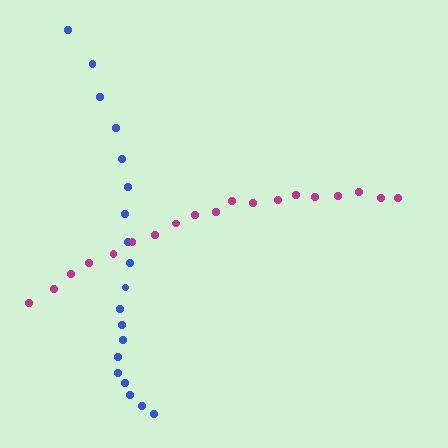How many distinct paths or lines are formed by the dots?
There are 2 distinct paths.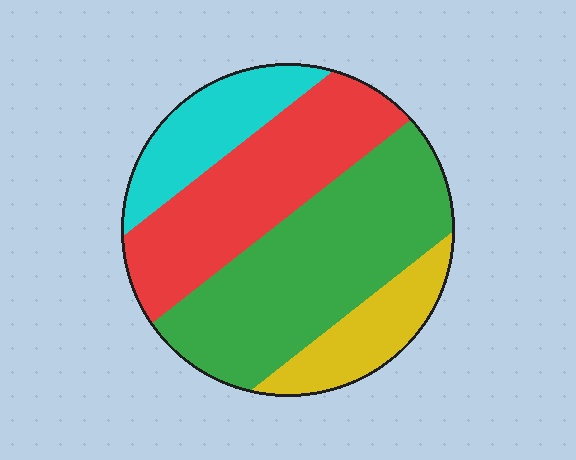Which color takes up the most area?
Green, at roughly 40%.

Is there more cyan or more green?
Green.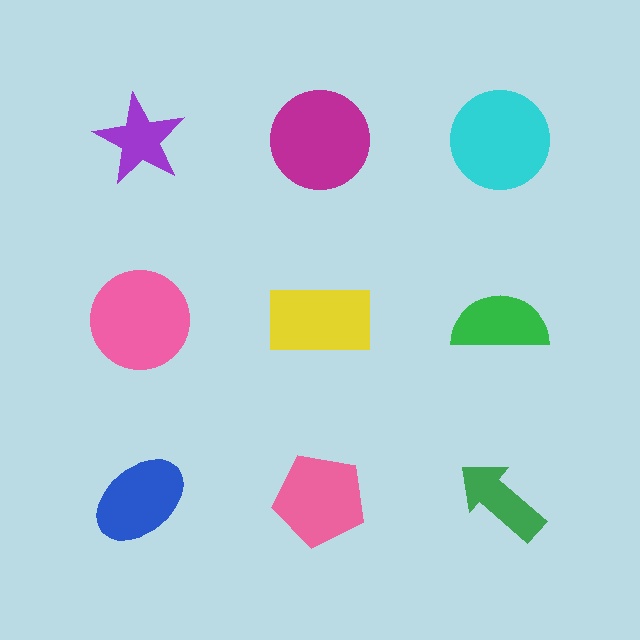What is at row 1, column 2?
A magenta circle.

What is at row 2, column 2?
A yellow rectangle.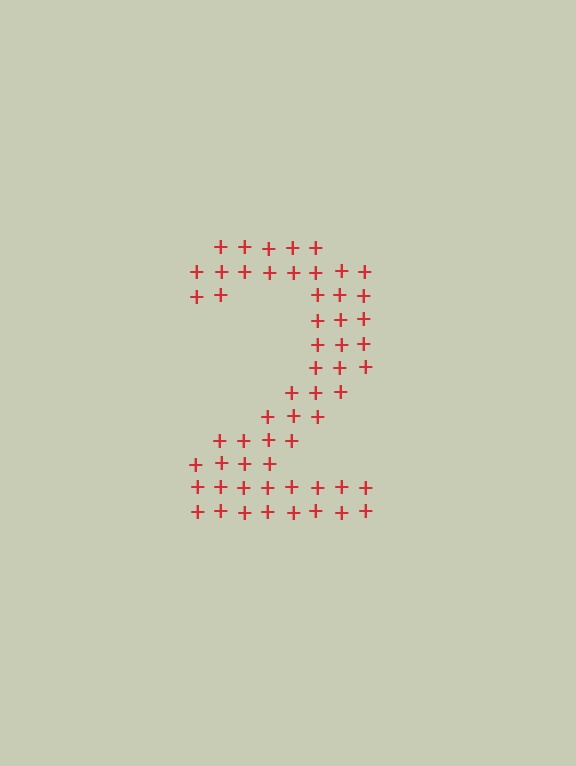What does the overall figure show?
The overall figure shows the digit 2.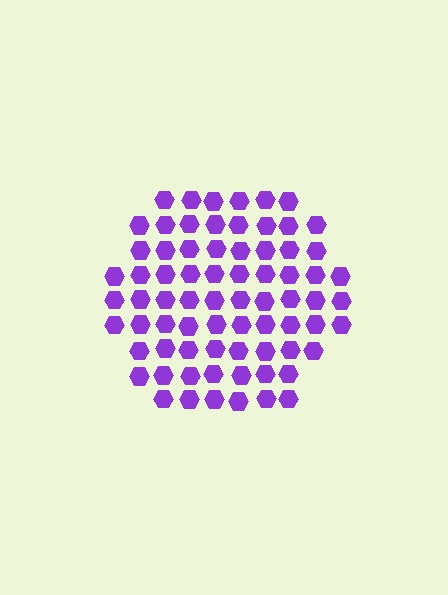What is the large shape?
The large shape is a hexagon.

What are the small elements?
The small elements are hexagons.